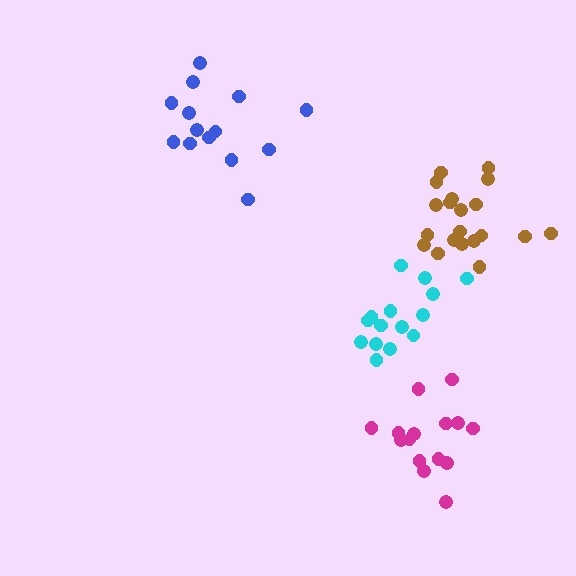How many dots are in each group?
Group 1: 20 dots, Group 2: 14 dots, Group 3: 15 dots, Group 4: 15 dots (64 total).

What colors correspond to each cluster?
The clusters are colored: brown, blue, cyan, magenta.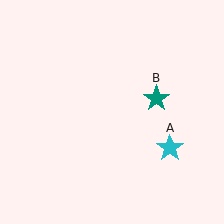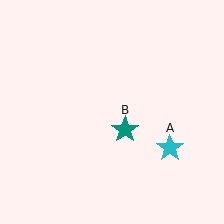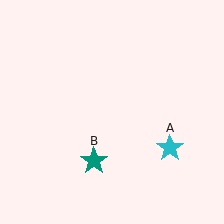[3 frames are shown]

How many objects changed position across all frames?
1 object changed position: teal star (object B).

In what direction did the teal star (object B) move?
The teal star (object B) moved down and to the left.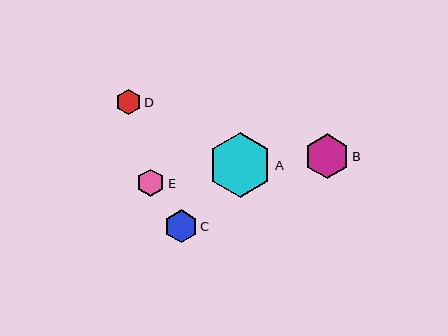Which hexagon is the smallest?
Hexagon D is the smallest with a size of approximately 25 pixels.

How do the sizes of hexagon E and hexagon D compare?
Hexagon E and hexagon D are approximately the same size.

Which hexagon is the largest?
Hexagon A is the largest with a size of approximately 64 pixels.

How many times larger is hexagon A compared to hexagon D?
Hexagon A is approximately 2.6 times the size of hexagon D.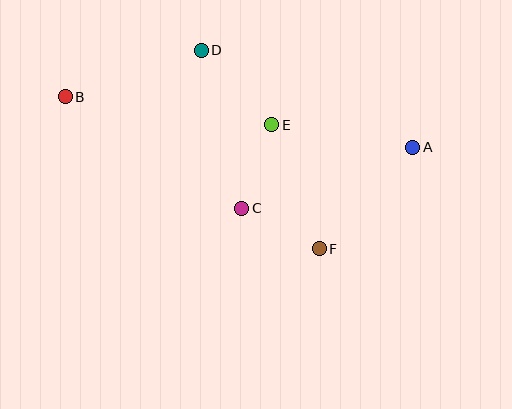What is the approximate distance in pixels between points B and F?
The distance between B and F is approximately 296 pixels.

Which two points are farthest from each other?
Points A and B are farthest from each other.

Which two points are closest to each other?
Points C and F are closest to each other.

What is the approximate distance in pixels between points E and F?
The distance between E and F is approximately 133 pixels.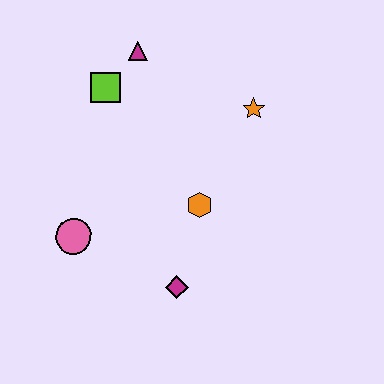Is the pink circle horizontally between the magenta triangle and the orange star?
No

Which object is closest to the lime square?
The magenta triangle is closest to the lime square.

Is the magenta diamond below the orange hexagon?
Yes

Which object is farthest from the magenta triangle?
The magenta diamond is farthest from the magenta triangle.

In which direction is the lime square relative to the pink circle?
The lime square is above the pink circle.